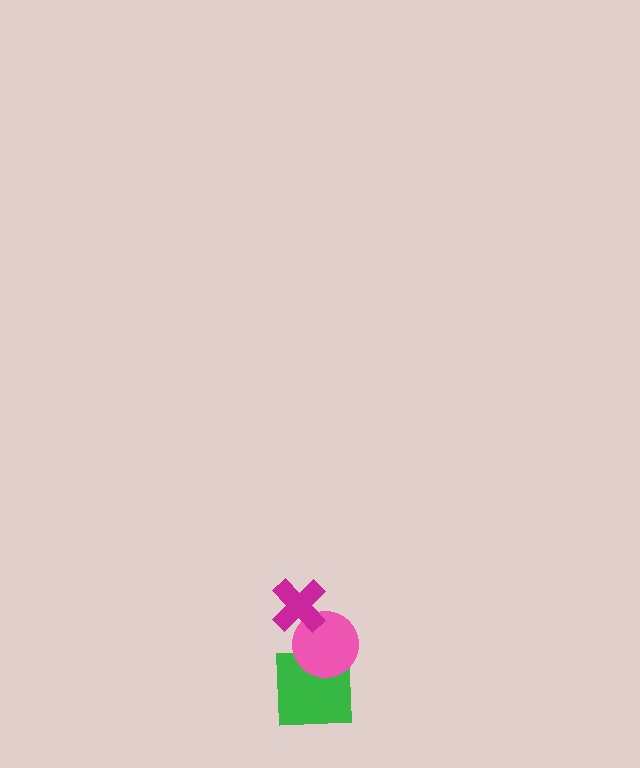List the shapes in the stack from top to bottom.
From top to bottom: the magenta cross, the pink circle, the green square.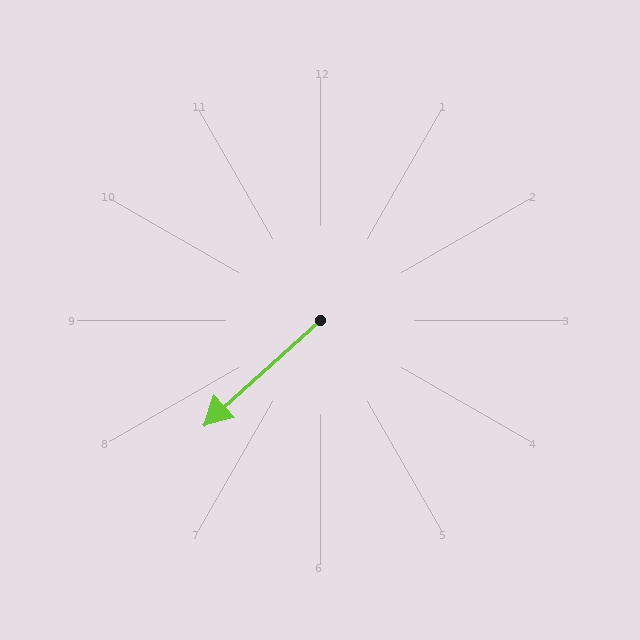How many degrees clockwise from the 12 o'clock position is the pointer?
Approximately 228 degrees.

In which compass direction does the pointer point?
Southwest.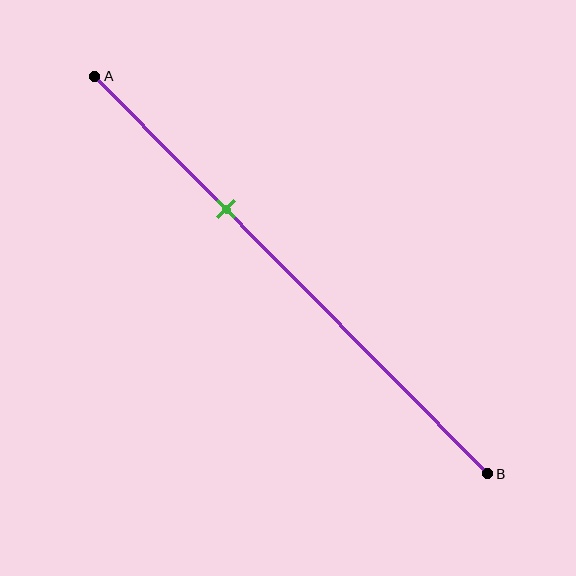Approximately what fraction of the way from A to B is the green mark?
The green mark is approximately 35% of the way from A to B.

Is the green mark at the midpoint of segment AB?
No, the mark is at about 35% from A, not at the 50% midpoint.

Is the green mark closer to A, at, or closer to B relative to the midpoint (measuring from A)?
The green mark is closer to point A than the midpoint of segment AB.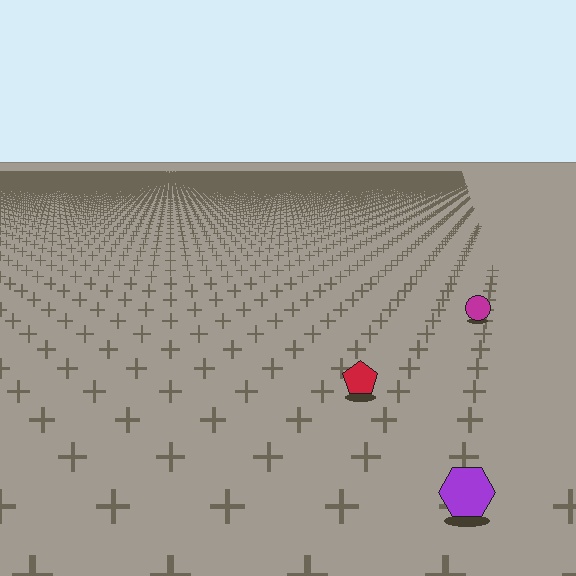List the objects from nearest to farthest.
From nearest to farthest: the purple hexagon, the red pentagon, the magenta circle.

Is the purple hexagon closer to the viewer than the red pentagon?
Yes. The purple hexagon is closer — you can tell from the texture gradient: the ground texture is coarser near it.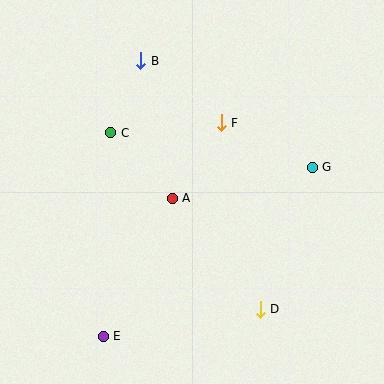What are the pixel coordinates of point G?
Point G is at (312, 167).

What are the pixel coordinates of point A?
Point A is at (172, 198).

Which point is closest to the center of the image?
Point A at (172, 198) is closest to the center.